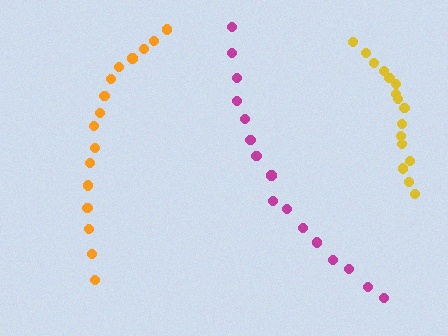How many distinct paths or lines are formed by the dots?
There are 3 distinct paths.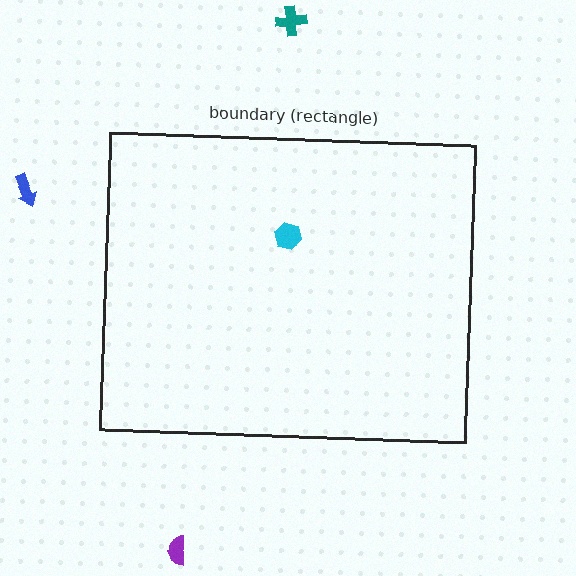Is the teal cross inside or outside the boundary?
Outside.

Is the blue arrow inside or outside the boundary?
Outside.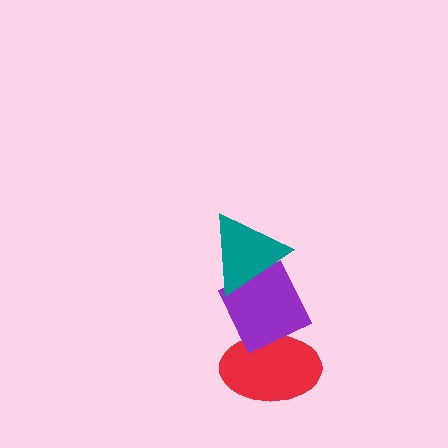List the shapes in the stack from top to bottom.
From top to bottom: the teal triangle, the purple diamond, the red ellipse.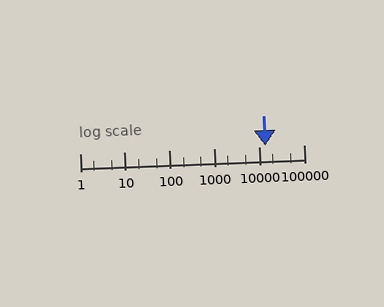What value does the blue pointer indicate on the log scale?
The pointer indicates approximately 14000.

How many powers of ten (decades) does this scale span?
The scale spans 5 decades, from 1 to 100000.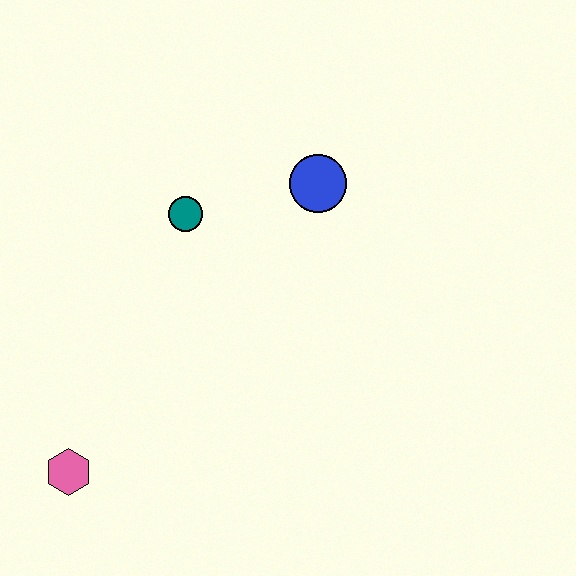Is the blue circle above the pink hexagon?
Yes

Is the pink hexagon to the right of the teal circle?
No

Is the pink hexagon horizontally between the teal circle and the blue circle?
No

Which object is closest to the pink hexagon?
The teal circle is closest to the pink hexagon.